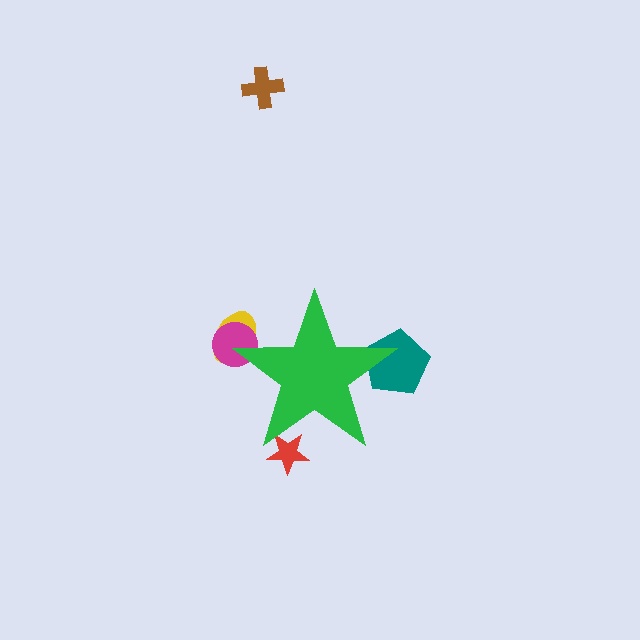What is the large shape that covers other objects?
A green star.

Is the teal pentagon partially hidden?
Yes, the teal pentagon is partially hidden behind the green star.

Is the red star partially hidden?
Yes, the red star is partially hidden behind the green star.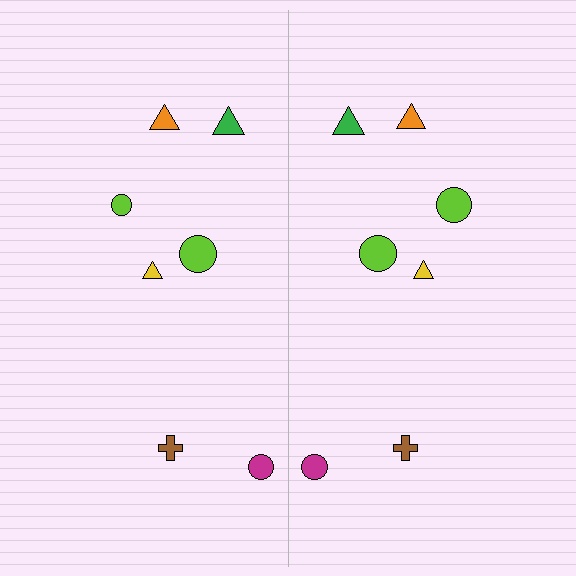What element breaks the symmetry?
The lime circle on the right side has a different size than its mirror counterpart.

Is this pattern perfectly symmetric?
No, the pattern is not perfectly symmetric. The lime circle on the right side has a different size than its mirror counterpart.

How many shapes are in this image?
There are 14 shapes in this image.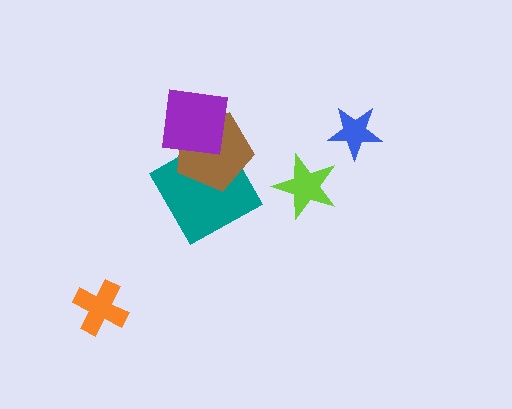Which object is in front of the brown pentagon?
The purple square is in front of the brown pentagon.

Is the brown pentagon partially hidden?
Yes, it is partially covered by another shape.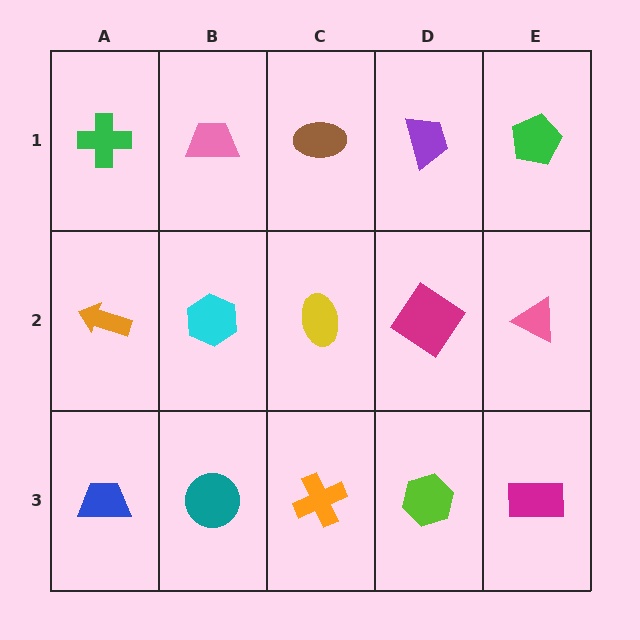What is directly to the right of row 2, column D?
A pink triangle.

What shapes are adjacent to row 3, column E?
A pink triangle (row 2, column E), a lime hexagon (row 3, column D).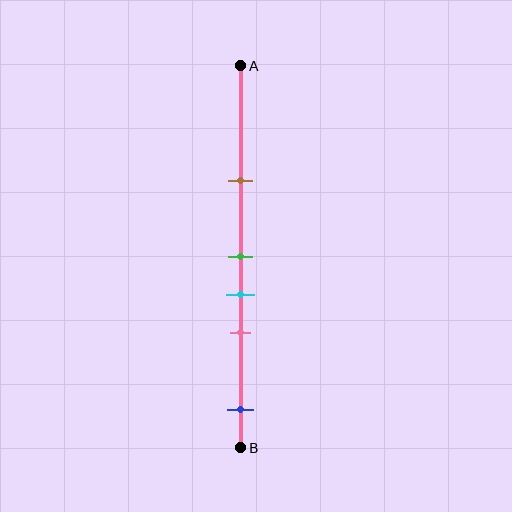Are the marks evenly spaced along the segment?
No, the marks are not evenly spaced.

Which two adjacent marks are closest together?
The green and cyan marks are the closest adjacent pair.